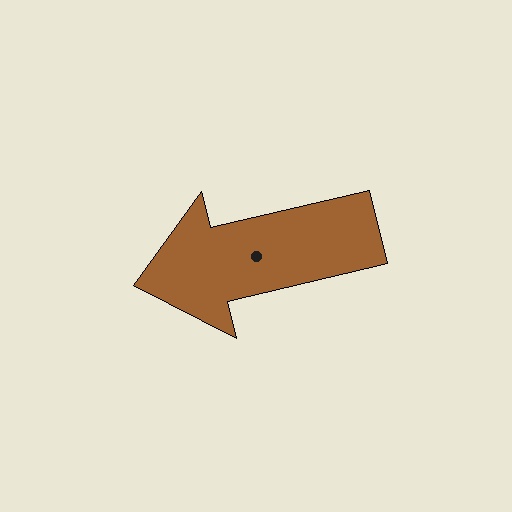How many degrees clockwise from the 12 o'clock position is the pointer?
Approximately 257 degrees.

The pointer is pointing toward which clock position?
Roughly 9 o'clock.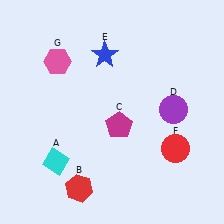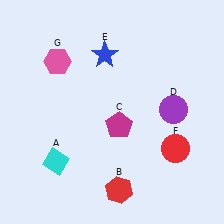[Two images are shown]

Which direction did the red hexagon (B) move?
The red hexagon (B) moved right.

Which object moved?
The red hexagon (B) moved right.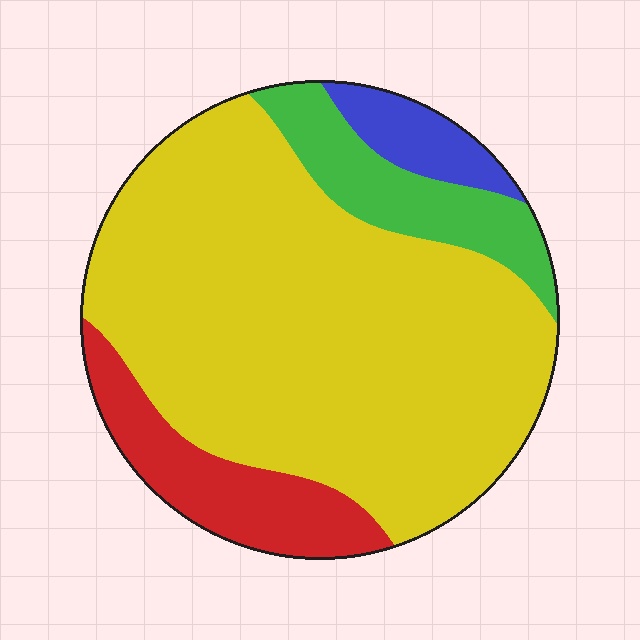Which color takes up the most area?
Yellow, at roughly 70%.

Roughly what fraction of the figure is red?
Red covers 13% of the figure.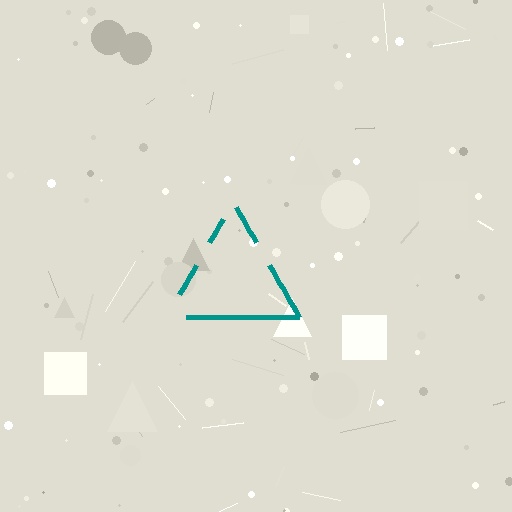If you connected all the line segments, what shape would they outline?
They would outline a triangle.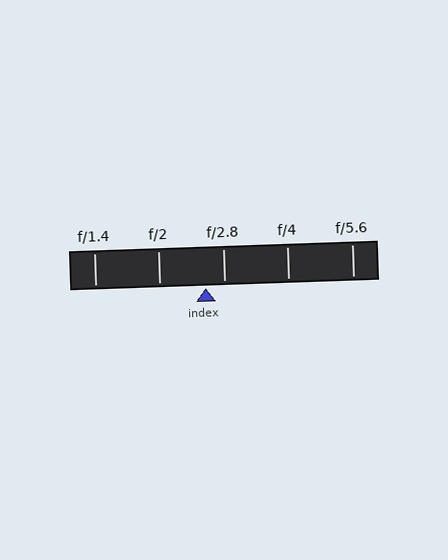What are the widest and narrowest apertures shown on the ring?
The widest aperture shown is f/1.4 and the narrowest is f/5.6.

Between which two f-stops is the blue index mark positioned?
The index mark is between f/2 and f/2.8.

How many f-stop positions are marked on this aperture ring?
There are 5 f-stop positions marked.